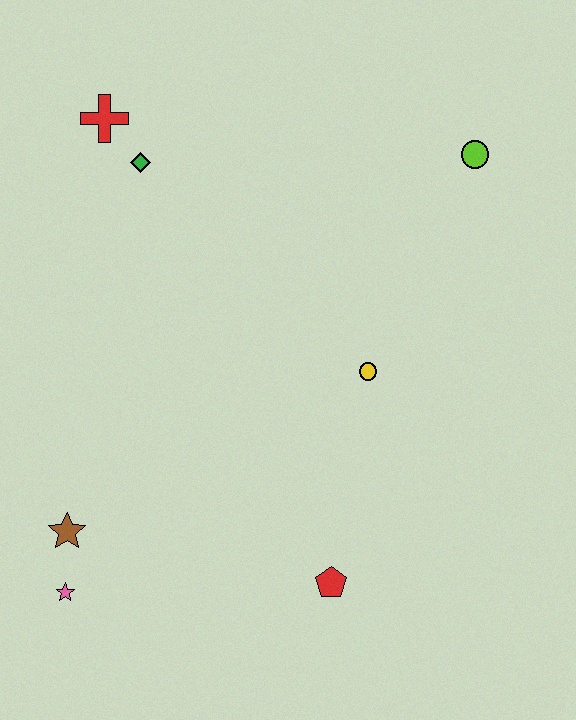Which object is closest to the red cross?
The green diamond is closest to the red cross.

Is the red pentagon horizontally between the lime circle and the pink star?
Yes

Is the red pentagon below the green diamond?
Yes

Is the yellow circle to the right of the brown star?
Yes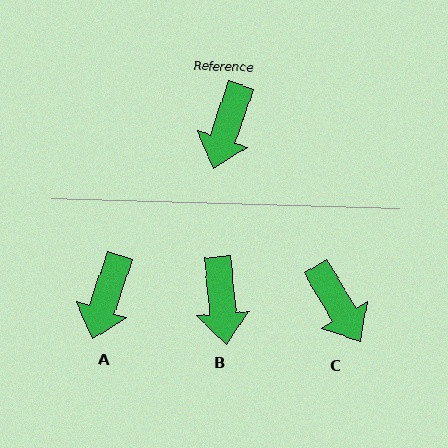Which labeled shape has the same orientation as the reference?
A.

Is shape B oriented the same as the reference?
No, it is off by about 24 degrees.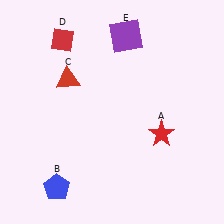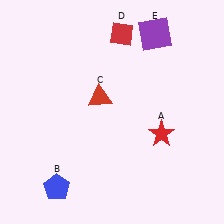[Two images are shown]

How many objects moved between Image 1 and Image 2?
3 objects moved between the two images.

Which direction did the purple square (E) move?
The purple square (E) moved right.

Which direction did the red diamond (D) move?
The red diamond (D) moved right.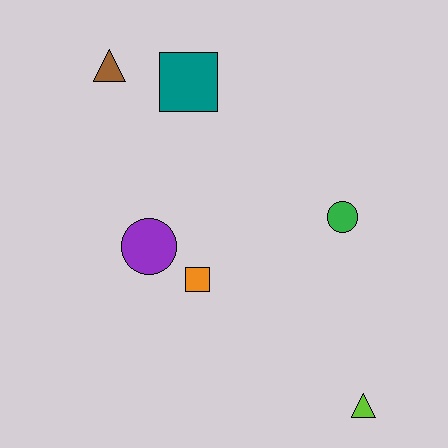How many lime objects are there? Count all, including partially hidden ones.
There is 1 lime object.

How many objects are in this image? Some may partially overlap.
There are 6 objects.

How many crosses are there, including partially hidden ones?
There are no crosses.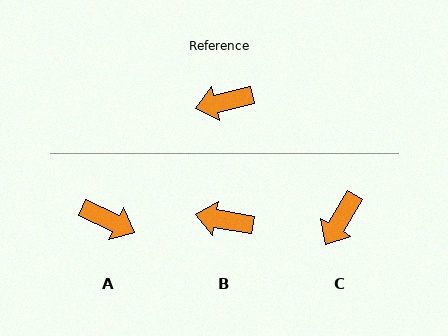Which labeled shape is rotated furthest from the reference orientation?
A, about 142 degrees away.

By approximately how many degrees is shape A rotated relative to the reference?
Approximately 142 degrees counter-clockwise.